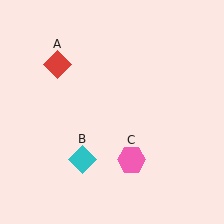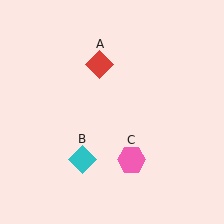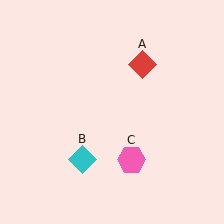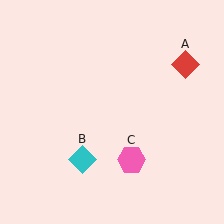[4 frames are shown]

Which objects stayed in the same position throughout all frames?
Cyan diamond (object B) and pink hexagon (object C) remained stationary.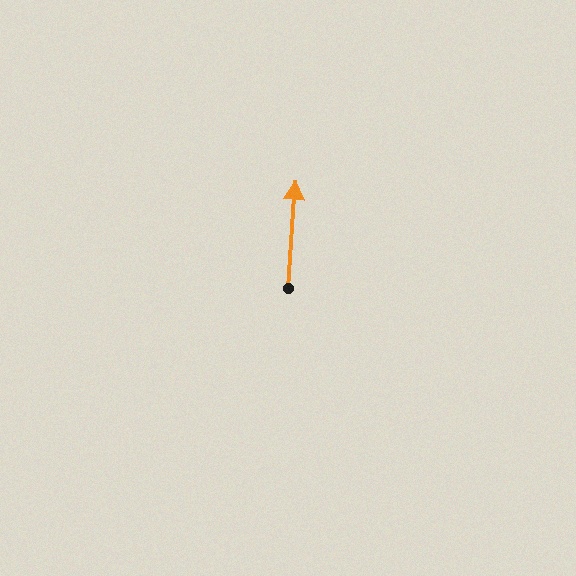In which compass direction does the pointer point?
North.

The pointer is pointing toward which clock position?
Roughly 12 o'clock.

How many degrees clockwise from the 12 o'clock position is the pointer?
Approximately 4 degrees.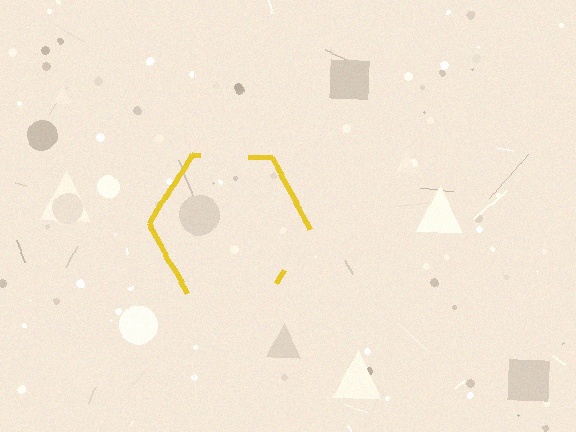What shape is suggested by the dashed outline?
The dashed outline suggests a hexagon.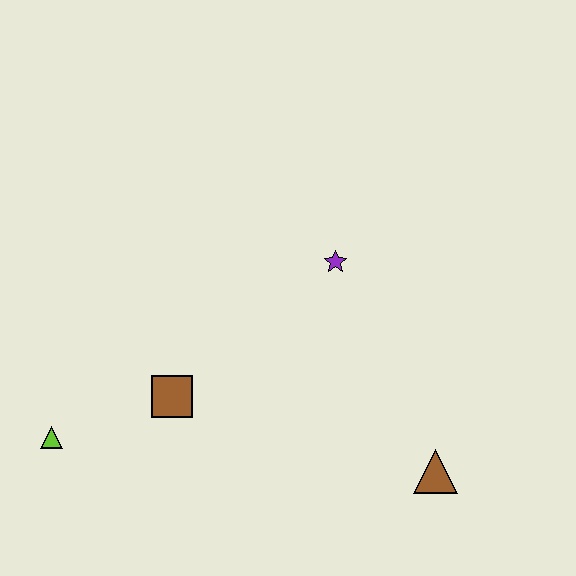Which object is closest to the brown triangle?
The purple star is closest to the brown triangle.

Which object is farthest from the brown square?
The brown triangle is farthest from the brown square.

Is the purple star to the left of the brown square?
No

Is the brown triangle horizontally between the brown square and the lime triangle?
No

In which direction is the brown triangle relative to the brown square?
The brown triangle is to the right of the brown square.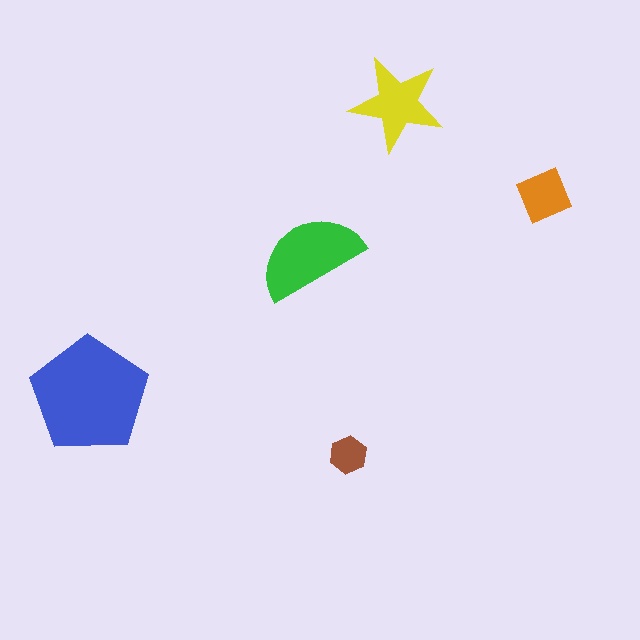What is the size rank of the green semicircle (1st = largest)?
2nd.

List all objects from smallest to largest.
The brown hexagon, the orange square, the yellow star, the green semicircle, the blue pentagon.